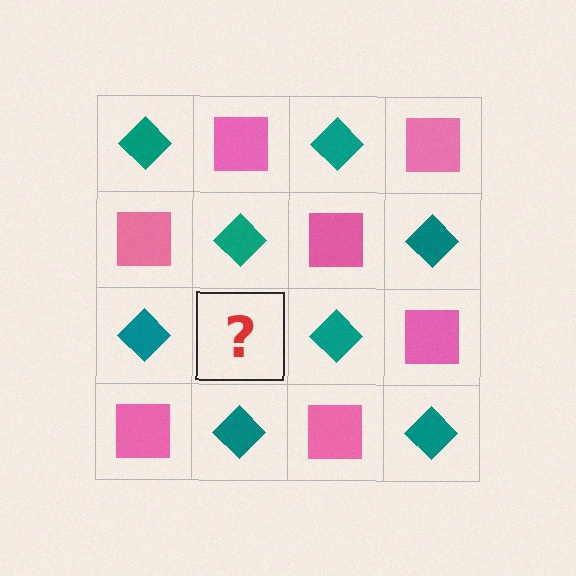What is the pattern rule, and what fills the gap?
The rule is that it alternates teal diamond and pink square in a checkerboard pattern. The gap should be filled with a pink square.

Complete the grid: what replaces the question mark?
The question mark should be replaced with a pink square.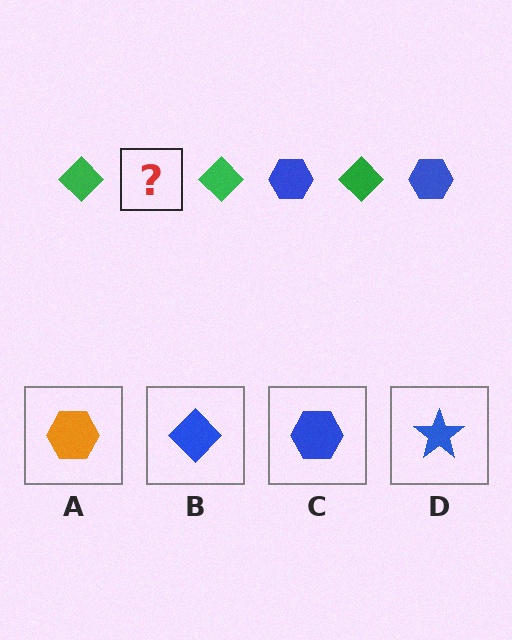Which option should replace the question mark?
Option C.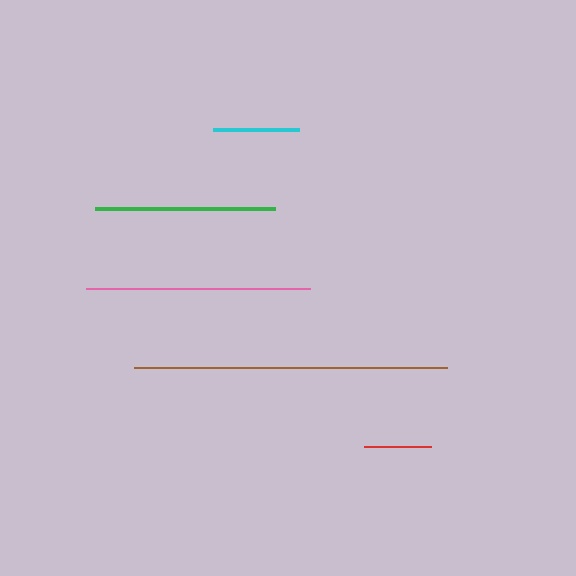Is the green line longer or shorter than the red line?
The green line is longer than the red line.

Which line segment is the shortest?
The red line is the shortest at approximately 68 pixels.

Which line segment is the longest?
The brown line is the longest at approximately 314 pixels.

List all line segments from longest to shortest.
From longest to shortest: brown, pink, green, cyan, red.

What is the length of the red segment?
The red segment is approximately 68 pixels long.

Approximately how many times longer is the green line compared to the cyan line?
The green line is approximately 2.1 times the length of the cyan line.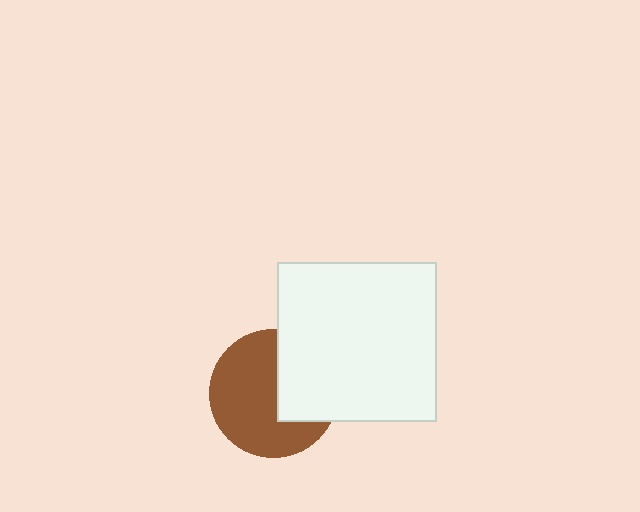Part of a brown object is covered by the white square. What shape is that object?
It is a circle.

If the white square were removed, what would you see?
You would see the complete brown circle.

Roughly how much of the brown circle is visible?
About half of it is visible (roughly 64%).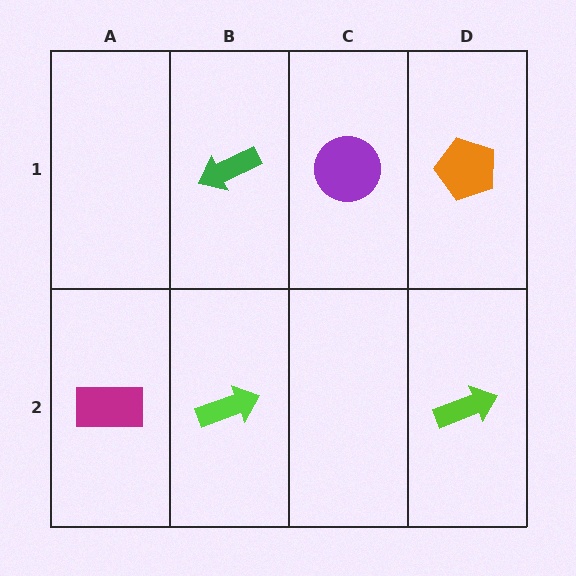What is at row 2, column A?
A magenta rectangle.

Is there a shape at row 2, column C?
No, that cell is empty.